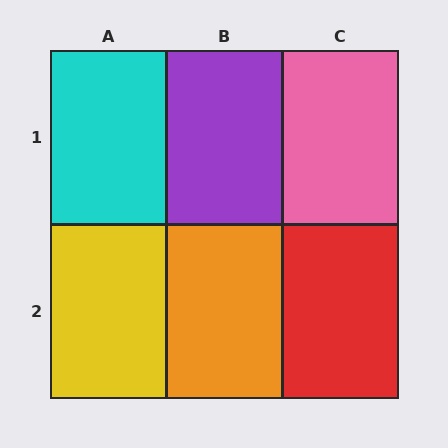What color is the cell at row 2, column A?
Yellow.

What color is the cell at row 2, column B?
Orange.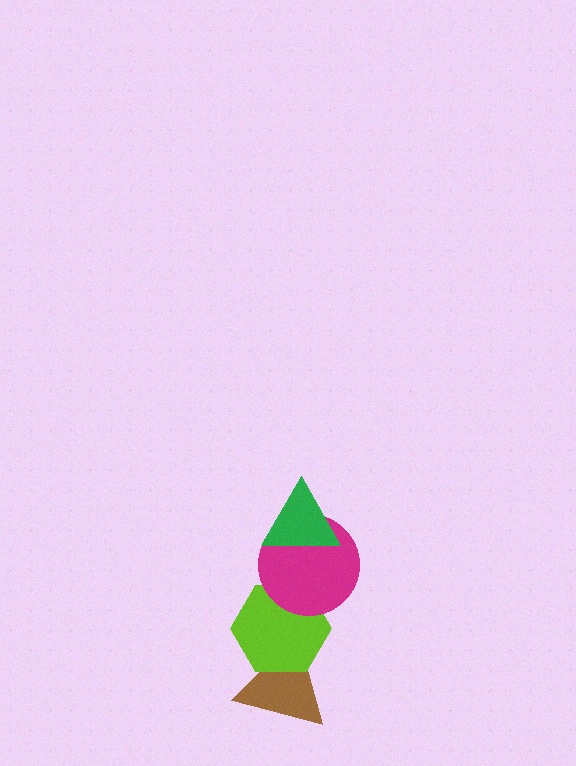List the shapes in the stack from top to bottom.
From top to bottom: the green triangle, the magenta circle, the lime hexagon, the brown triangle.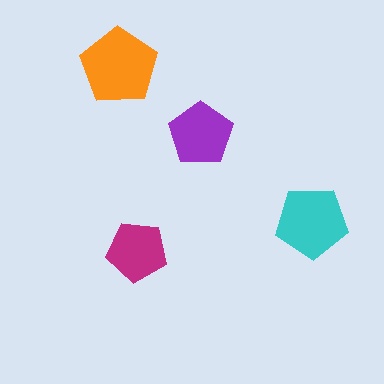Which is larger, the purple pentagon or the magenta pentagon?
The purple one.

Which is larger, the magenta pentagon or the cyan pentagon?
The cyan one.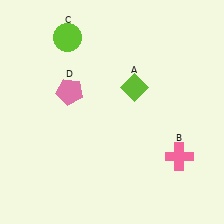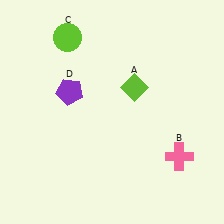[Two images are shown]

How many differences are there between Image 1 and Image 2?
There is 1 difference between the two images.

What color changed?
The pentagon (D) changed from pink in Image 1 to purple in Image 2.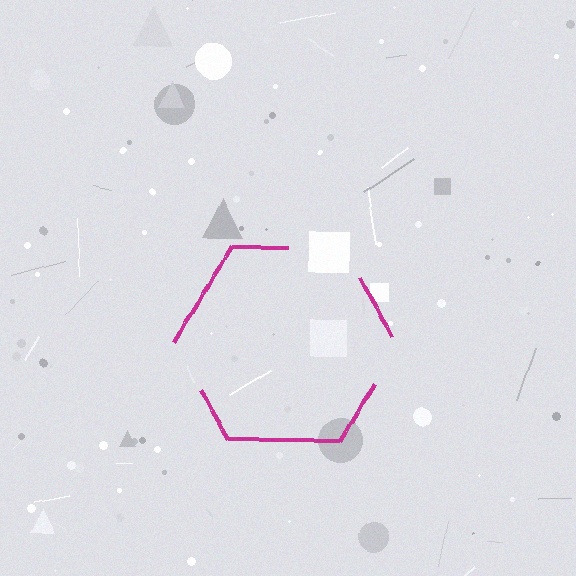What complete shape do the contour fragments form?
The contour fragments form a hexagon.